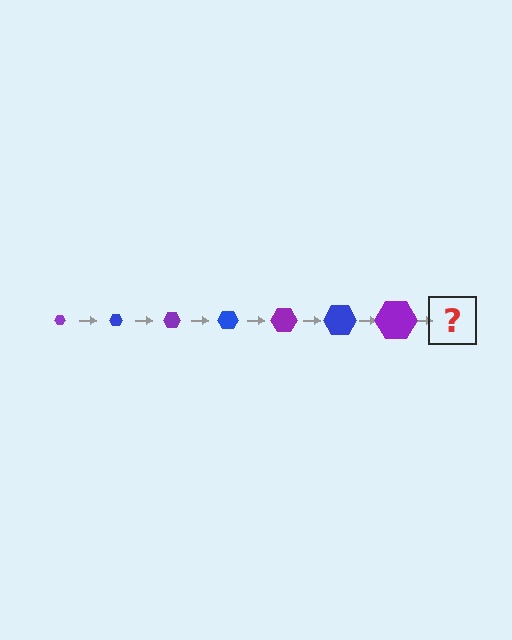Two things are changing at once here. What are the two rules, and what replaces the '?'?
The two rules are that the hexagon grows larger each step and the color cycles through purple and blue. The '?' should be a blue hexagon, larger than the previous one.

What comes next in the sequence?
The next element should be a blue hexagon, larger than the previous one.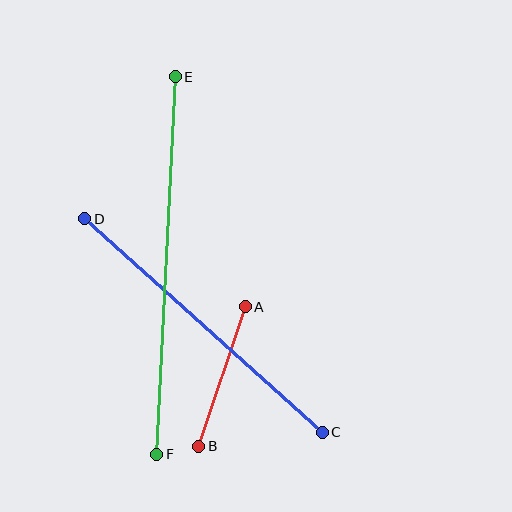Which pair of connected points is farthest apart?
Points E and F are farthest apart.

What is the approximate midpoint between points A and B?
The midpoint is at approximately (222, 376) pixels.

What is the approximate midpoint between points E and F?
The midpoint is at approximately (166, 266) pixels.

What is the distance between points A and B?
The distance is approximately 147 pixels.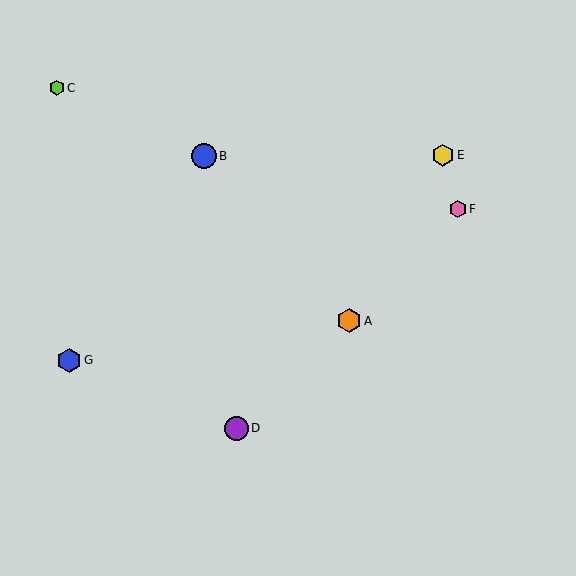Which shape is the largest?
The blue circle (labeled B) is the largest.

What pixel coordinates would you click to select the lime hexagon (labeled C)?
Click at (57, 88) to select the lime hexagon C.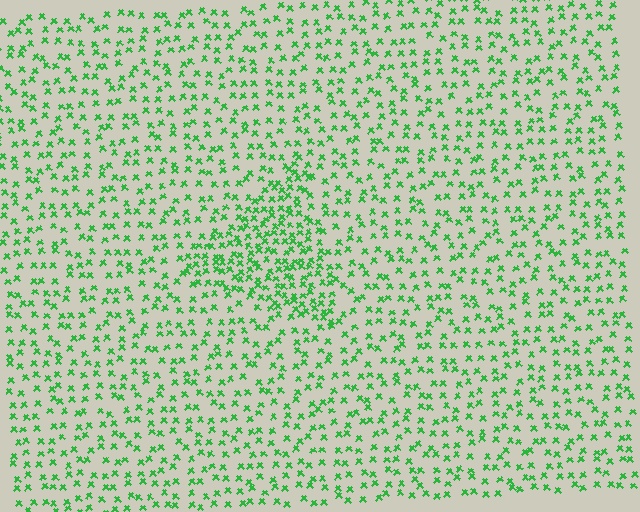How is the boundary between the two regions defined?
The boundary is defined by a change in element density (approximately 2.0x ratio). All elements are the same color, size, and shape.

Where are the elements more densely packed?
The elements are more densely packed inside the triangle boundary.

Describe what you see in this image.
The image contains small green elements arranged at two different densities. A triangle-shaped region is visible where the elements are more densely packed than the surrounding area.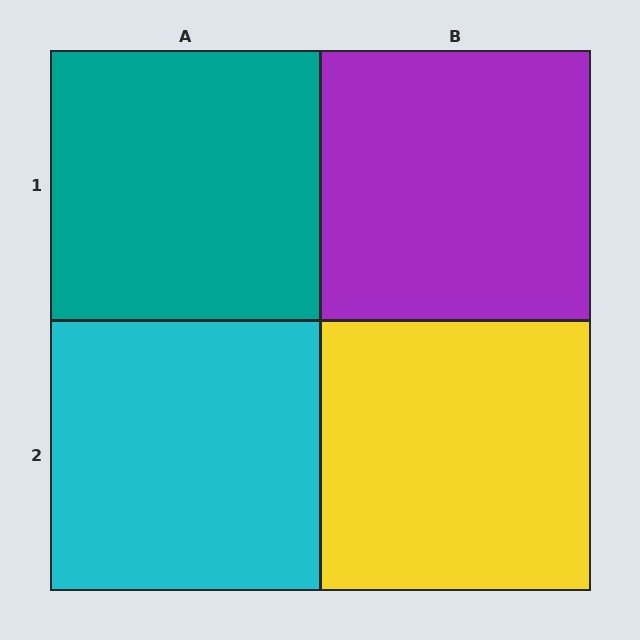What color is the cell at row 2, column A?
Cyan.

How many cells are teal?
1 cell is teal.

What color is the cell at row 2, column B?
Yellow.